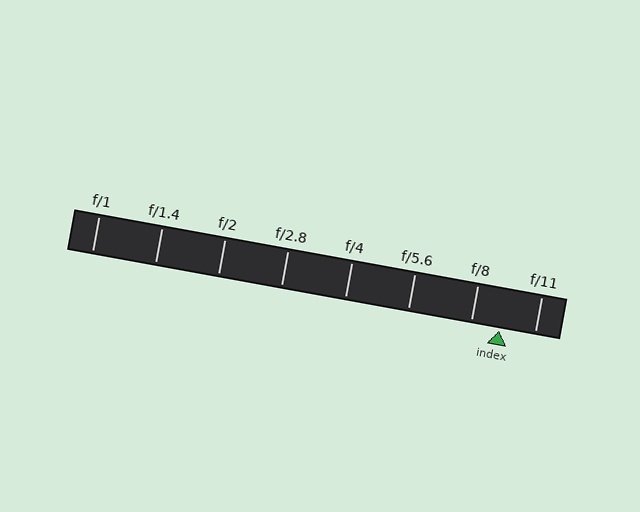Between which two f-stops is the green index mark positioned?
The index mark is between f/8 and f/11.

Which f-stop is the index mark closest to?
The index mark is closest to f/8.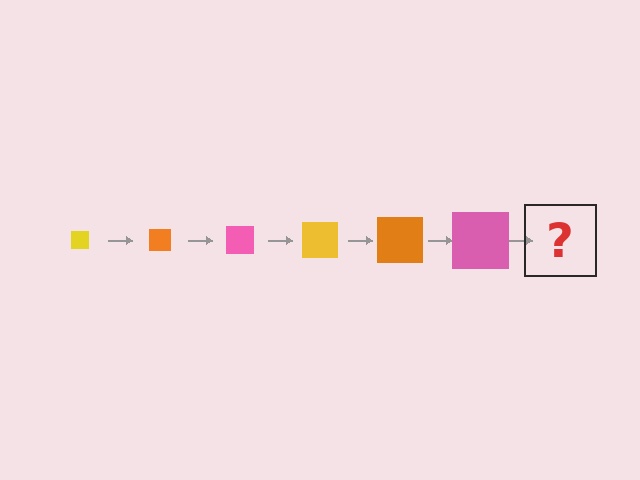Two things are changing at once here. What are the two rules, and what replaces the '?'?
The two rules are that the square grows larger each step and the color cycles through yellow, orange, and pink. The '?' should be a yellow square, larger than the previous one.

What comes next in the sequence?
The next element should be a yellow square, larger than the previous one.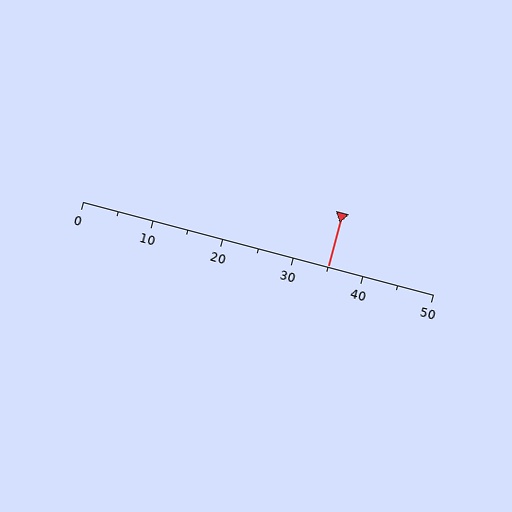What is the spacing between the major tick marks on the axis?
The major ticks are spaced 10 apart.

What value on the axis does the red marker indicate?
The marker indicates approximately 35.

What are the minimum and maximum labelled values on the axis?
The axis runs from 0 to 50.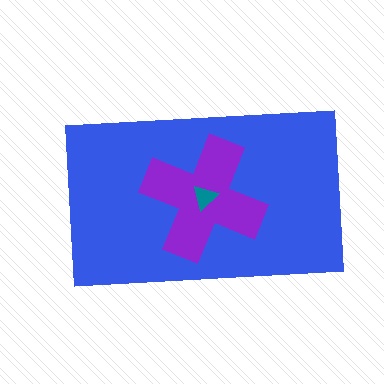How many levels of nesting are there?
3.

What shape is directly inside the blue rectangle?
The purple cross.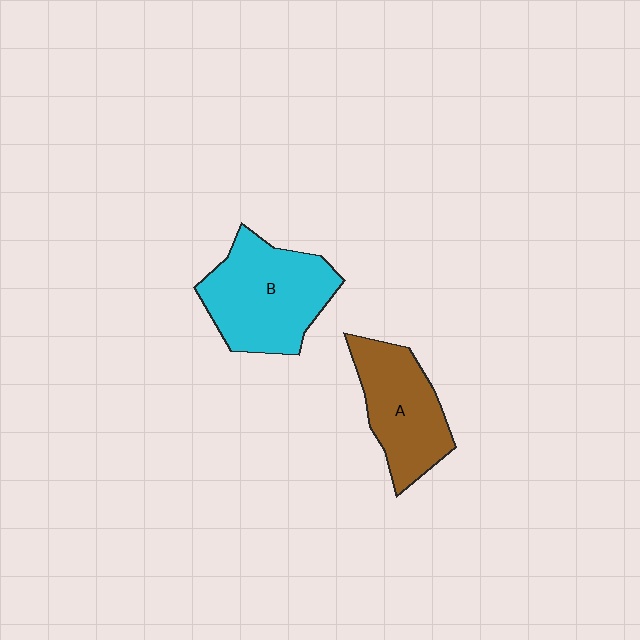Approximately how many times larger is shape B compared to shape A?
Approximately 1.2 times.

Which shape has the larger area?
Shape B (cyan).